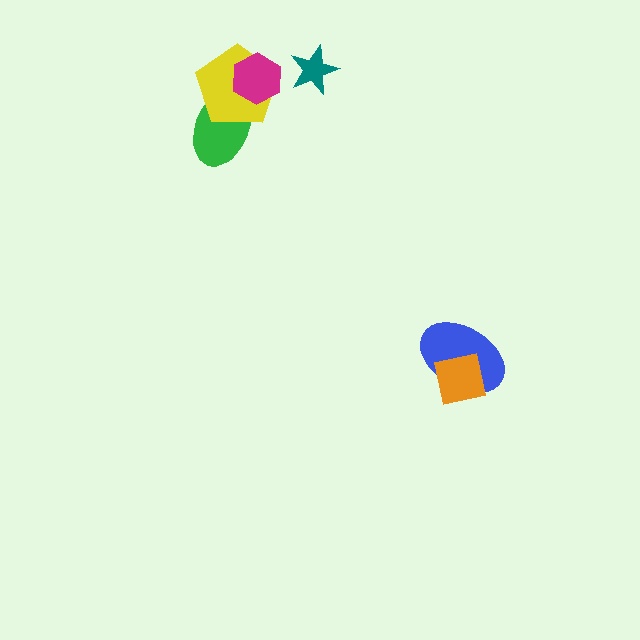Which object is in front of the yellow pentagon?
The magenta hexagon is in front of the yellow pentagon.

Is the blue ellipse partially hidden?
Yes, it is partially covered by another shape.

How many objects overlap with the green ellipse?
1 object overlaps with the green ellipse.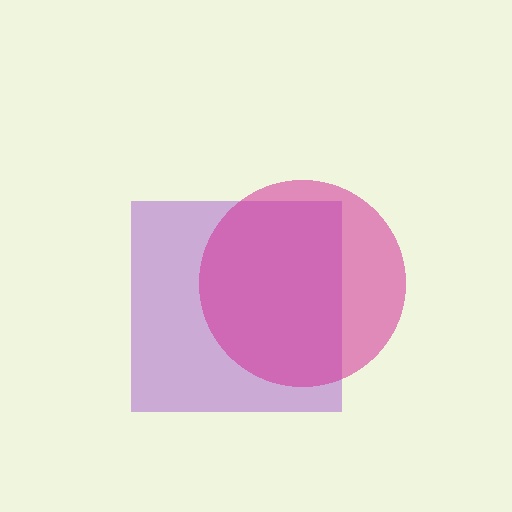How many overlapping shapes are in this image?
There are 2 overlapping shapes in the image.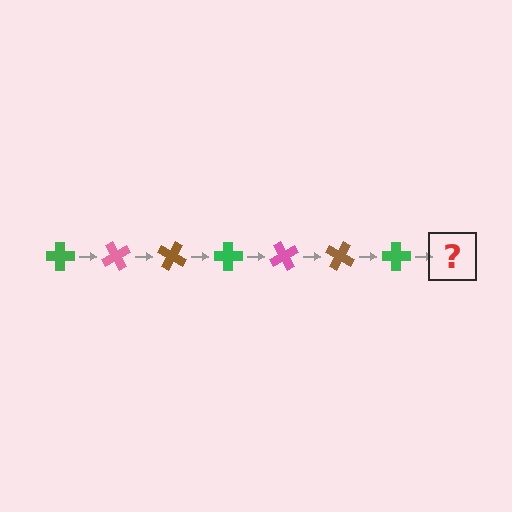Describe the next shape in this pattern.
It should be a pink cross, rotated 420 degrees from the start.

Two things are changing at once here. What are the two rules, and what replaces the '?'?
The two rules are that it rotates 60 degrees each step and the color cycles through green, pink, and brown. The '?' should be a pink cross, rotated 420 degrees from the start.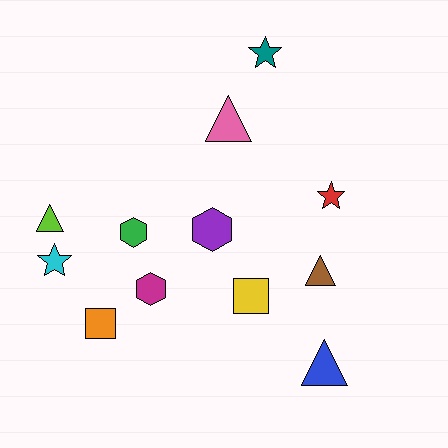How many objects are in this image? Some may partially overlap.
There are 12 objects.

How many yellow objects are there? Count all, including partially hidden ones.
There is 1 yellow object.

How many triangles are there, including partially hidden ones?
There are 4 triangles.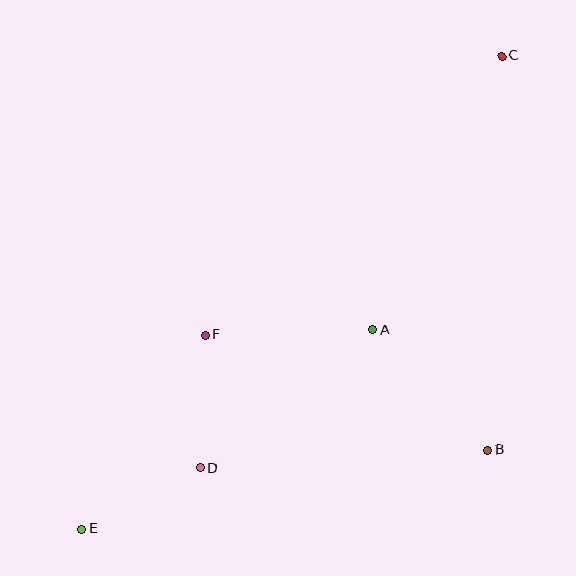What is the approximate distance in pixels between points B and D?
The distance between B and D is approximately 288 pixels.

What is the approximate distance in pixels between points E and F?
The distance between E and F is approximately 230 pixels.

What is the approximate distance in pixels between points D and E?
The distance between D and E is approximately 134 pixels.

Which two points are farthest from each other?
Points C and E are farthest from each other.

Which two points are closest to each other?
Points D and F are closest to each other.